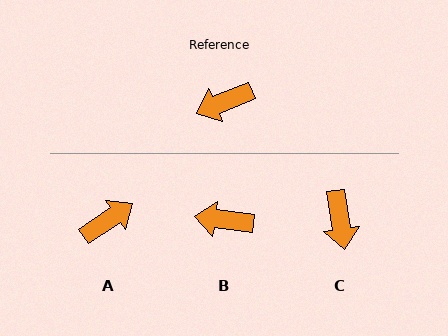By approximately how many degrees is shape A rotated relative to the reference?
Approximately 168 degrees clockwise.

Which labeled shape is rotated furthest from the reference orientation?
A, about 168 degrees away.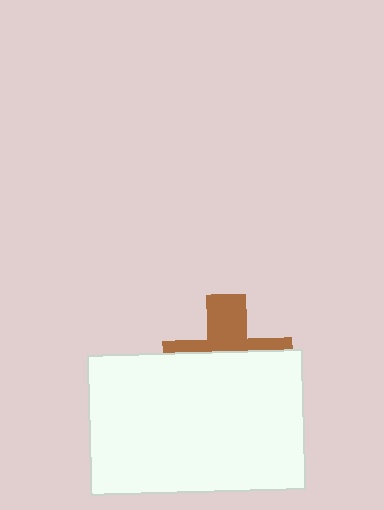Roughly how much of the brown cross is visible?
A small part of it is visible (roughly 38%).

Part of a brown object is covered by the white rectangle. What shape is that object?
It is a cross.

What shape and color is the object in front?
The object in front is a white rectangle.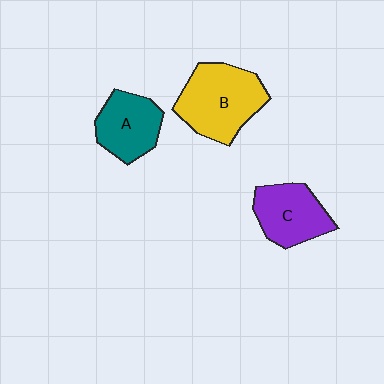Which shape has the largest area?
Shape B (yellow).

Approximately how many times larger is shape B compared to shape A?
Approximately 1.4 times.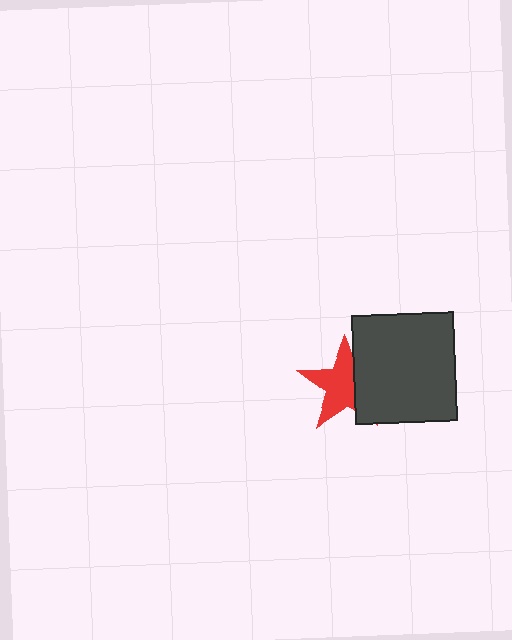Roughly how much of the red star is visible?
Most of it is visible (roughly 67%).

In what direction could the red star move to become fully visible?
The red star could move left. That would shift it out from behind the dark gray rectangle entirely.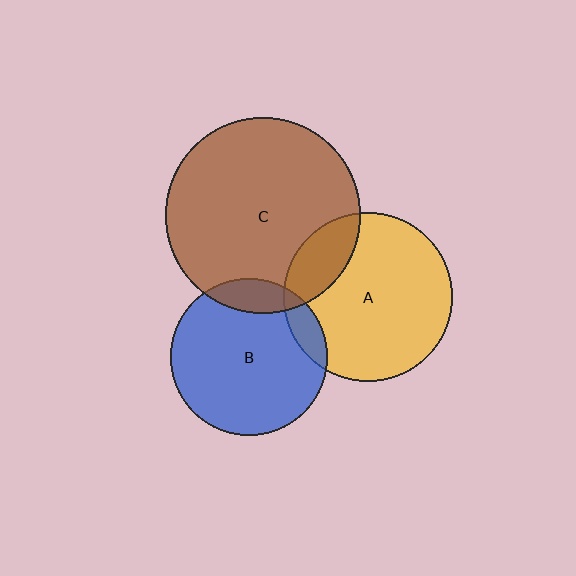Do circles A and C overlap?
Yes.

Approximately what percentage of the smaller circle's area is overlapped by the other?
Approximately 20%.